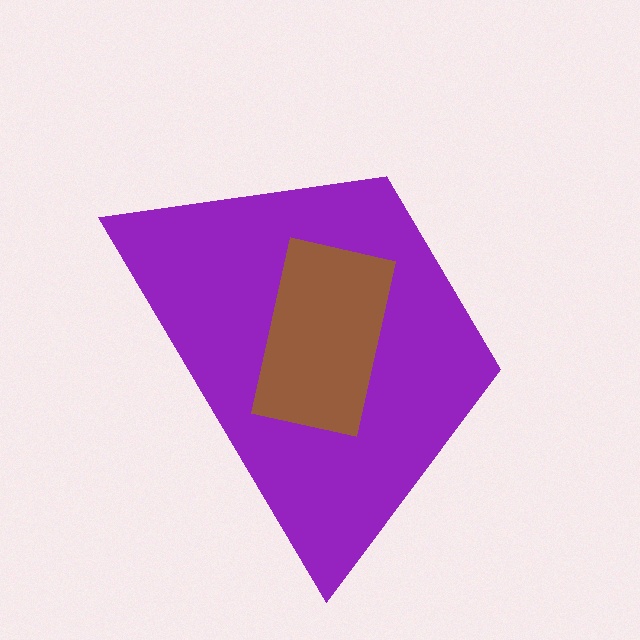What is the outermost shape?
The purple trapezoid.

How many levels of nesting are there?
2.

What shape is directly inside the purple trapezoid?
The brown rectangle.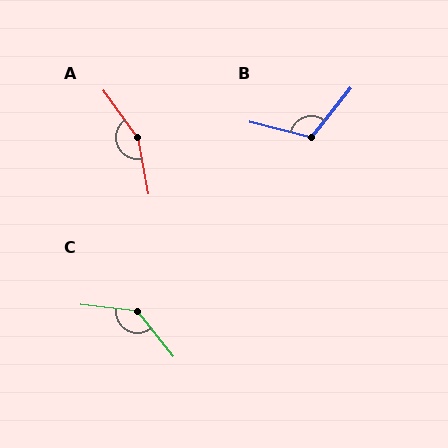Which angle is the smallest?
B, at approximately 114 degrees.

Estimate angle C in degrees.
Approximately 136 degrees.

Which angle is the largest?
A, at approximately 155 degrees.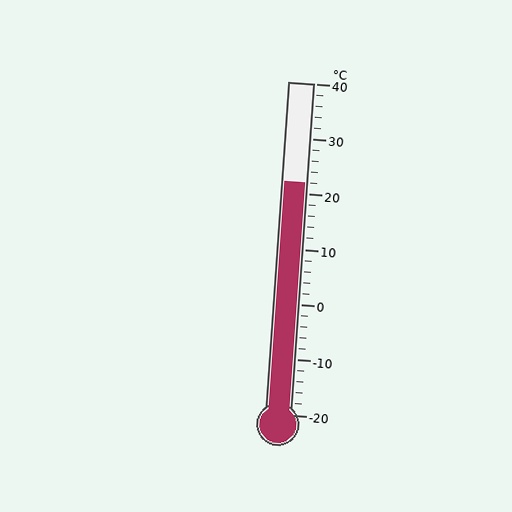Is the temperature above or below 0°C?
The temperature is above 0°C.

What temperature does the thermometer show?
The thermometer shows approximately 22°C.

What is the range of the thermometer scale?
The thermometer scale ranges from -20°C to 40°C.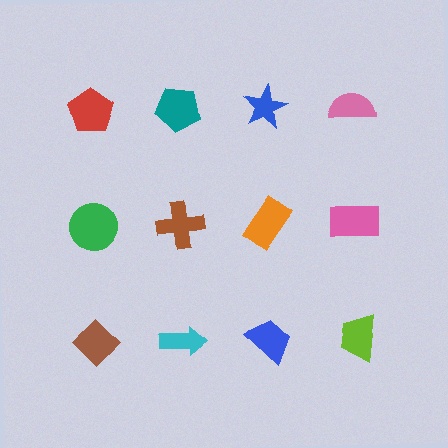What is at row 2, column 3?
An orange rectangle.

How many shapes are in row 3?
4 shapes.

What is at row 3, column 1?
A brown diamond.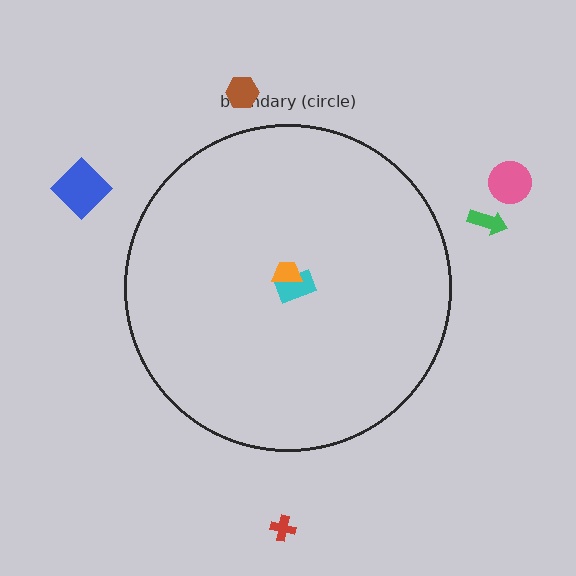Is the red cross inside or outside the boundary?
Outside.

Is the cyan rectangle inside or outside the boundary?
Inside.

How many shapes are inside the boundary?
2 inside, 5 outside.